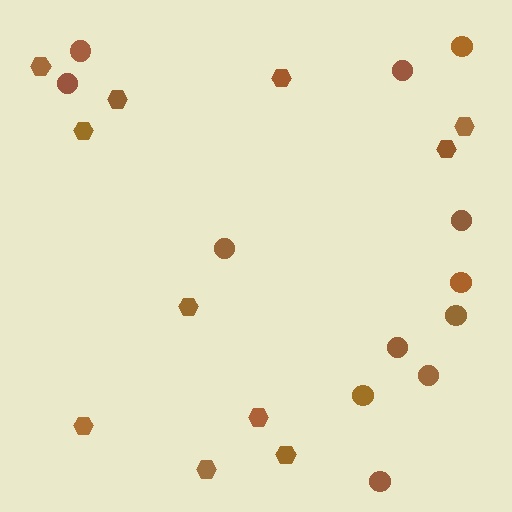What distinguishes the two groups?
There are 2 groups: one group of hexagons (11) and one group of circles (12).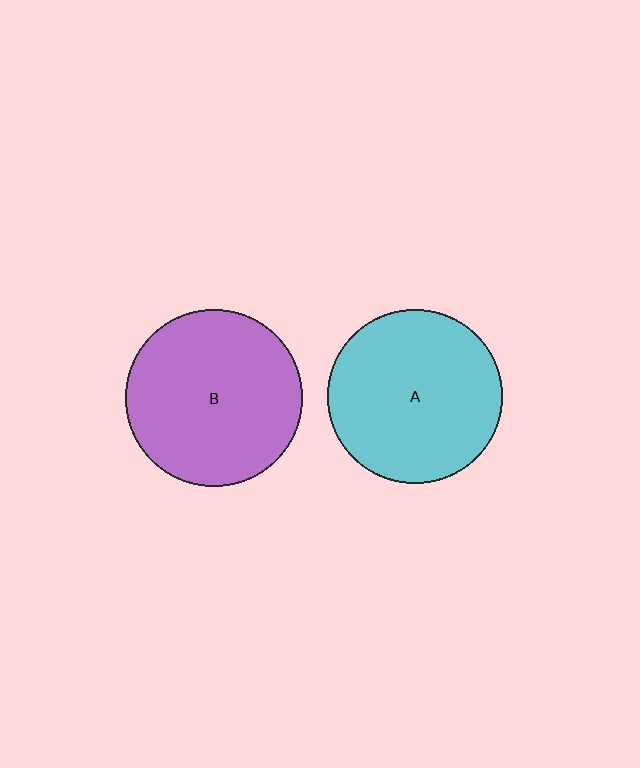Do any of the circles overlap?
No, none of the circles overlap.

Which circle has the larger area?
Circle B (purple).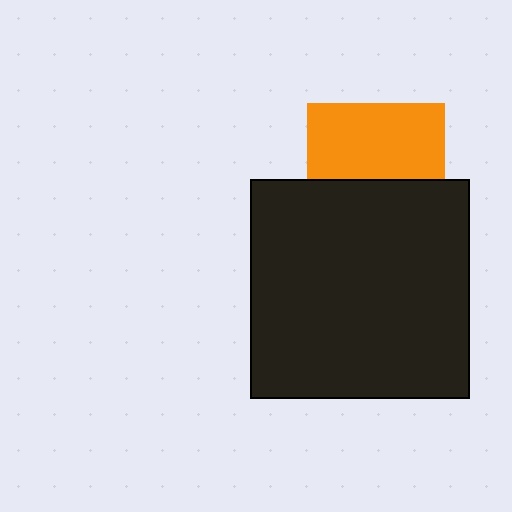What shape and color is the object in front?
The object in front is a black square.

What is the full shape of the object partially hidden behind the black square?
The partially hidden object is an orange square.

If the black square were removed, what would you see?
You would see the complete orange square.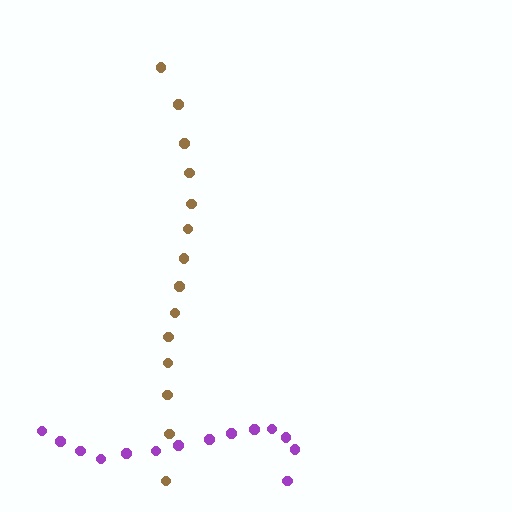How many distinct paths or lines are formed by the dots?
There are 2 distinct paths.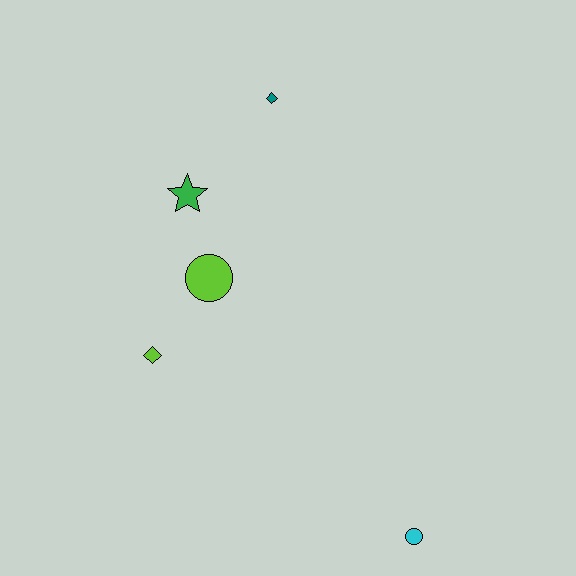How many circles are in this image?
There are 2 circles.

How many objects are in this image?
There are 5 objects.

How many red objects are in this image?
There are no red objects.